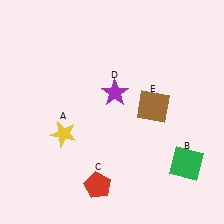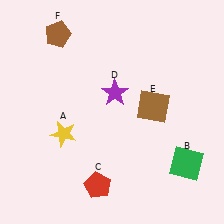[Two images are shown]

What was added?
A brown pentagon (F) was added in Image 2.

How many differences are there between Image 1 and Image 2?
There is 1 difference between the two images.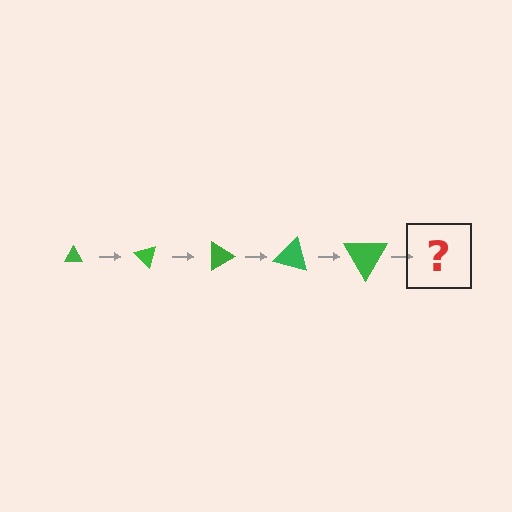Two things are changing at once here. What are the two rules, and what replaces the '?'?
The two rules are that the triangle grows larger each step and it rotates 45 degrees each step. The '?' should be a triangle, larger than the previous one and rotated 225 degrees from the start.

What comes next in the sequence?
The next element should be a triangle, larger than the previous one and rotated 225 degrees from the start.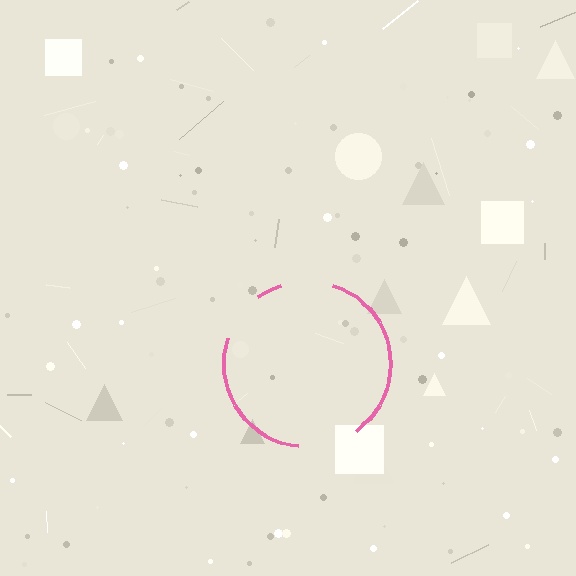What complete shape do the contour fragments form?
The contour fragments form a circle.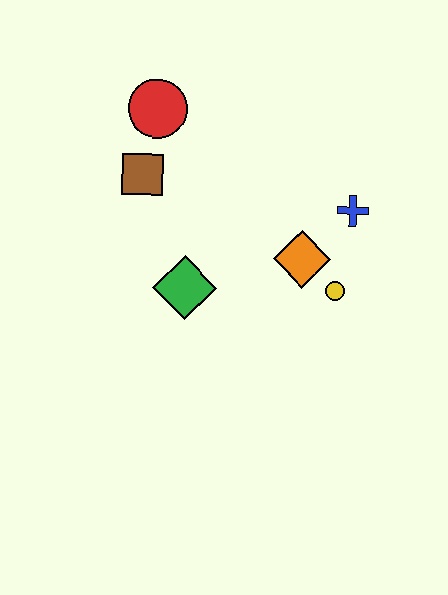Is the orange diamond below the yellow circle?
No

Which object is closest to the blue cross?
The orange diamond is closest to the blue cross.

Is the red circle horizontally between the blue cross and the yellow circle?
No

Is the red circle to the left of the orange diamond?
Yes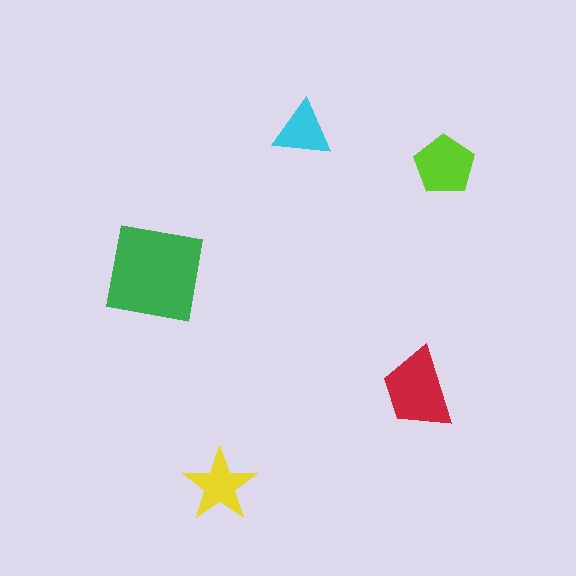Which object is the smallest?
The cyan triangle.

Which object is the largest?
The green square.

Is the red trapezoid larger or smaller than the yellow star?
Larger.